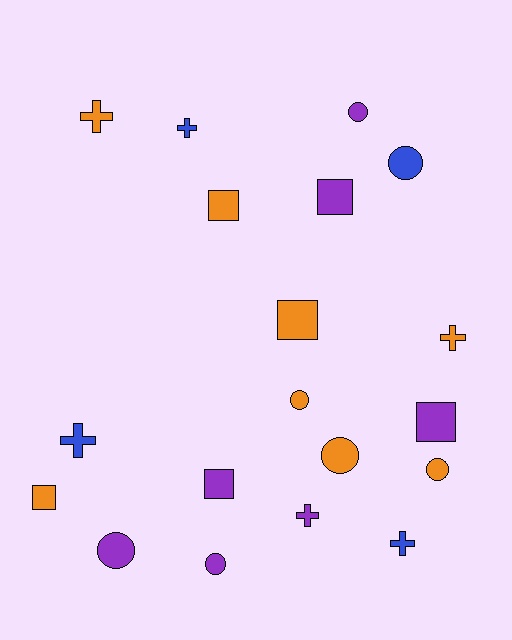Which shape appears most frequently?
Circle, with 7 objects.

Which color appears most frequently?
Orange, with 8 objects.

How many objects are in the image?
There are 19 objects.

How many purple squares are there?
There are 3 purple squares.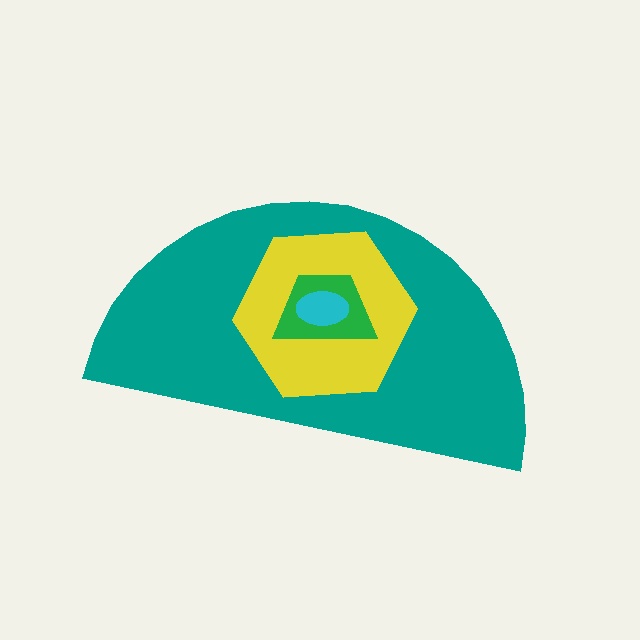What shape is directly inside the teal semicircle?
The yellow hexagon.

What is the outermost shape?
The teal semicircle.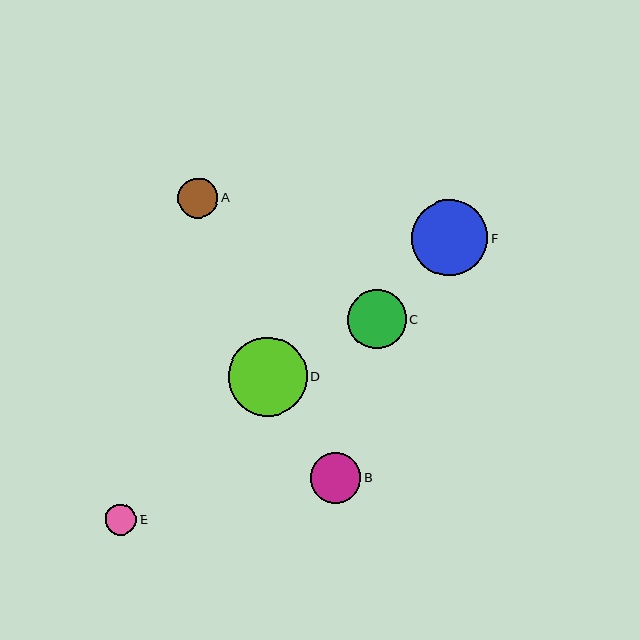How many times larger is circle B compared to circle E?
Circle B is approximately 1.6 times the size of circle E.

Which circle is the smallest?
Circle E is the smallest with a size of approximately 31 pixels.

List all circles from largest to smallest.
From largest to smallest: D, F, C, B, A, E.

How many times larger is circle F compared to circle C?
Circle F is approximately 1.3 times the size of circle C.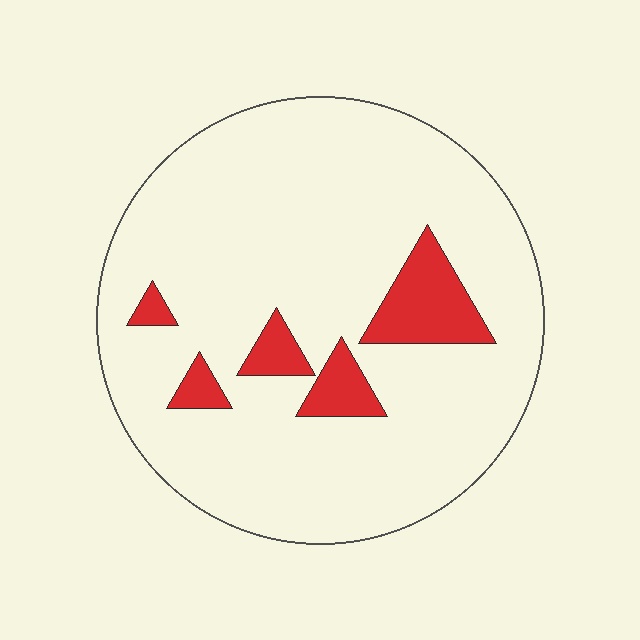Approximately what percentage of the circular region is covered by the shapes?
Approximately 10%.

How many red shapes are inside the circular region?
5.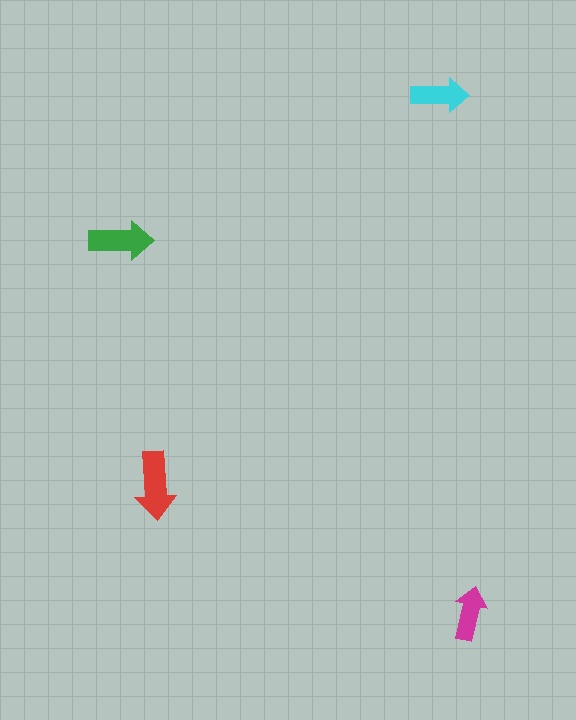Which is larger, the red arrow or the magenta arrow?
The red one.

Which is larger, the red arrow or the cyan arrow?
The red one.